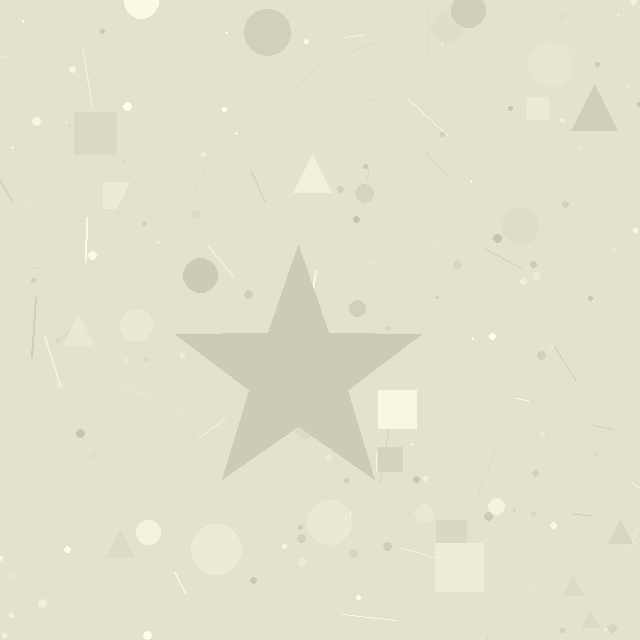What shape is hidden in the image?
A star is hidden in the image.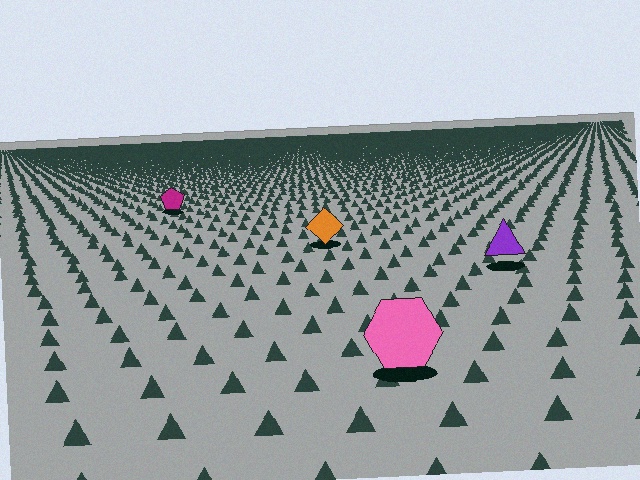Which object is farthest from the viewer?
The magenta pentagon is farthest from the viewer. It appears smaller and the ground texture around it is denser.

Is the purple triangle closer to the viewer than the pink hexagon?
No. The pink hexagon is closer — you can tell from the texture gradient: the ground texture is coarser near it.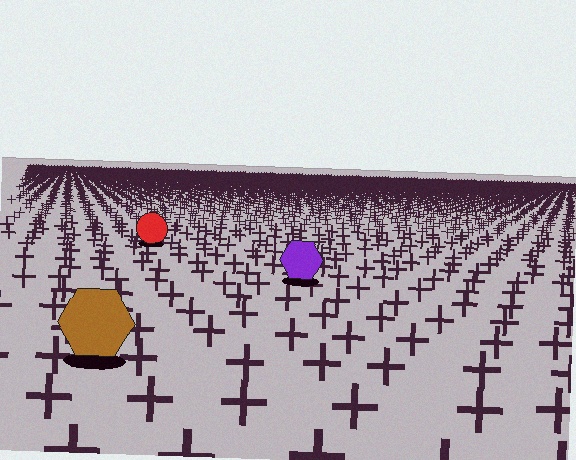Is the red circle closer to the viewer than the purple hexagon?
No. The purple hexagon is closer — you can tell from the texture gradient: the ground texture is coarser near it.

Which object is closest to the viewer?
The brown hexagon is closest. The texture marks near it are larger and more spread out.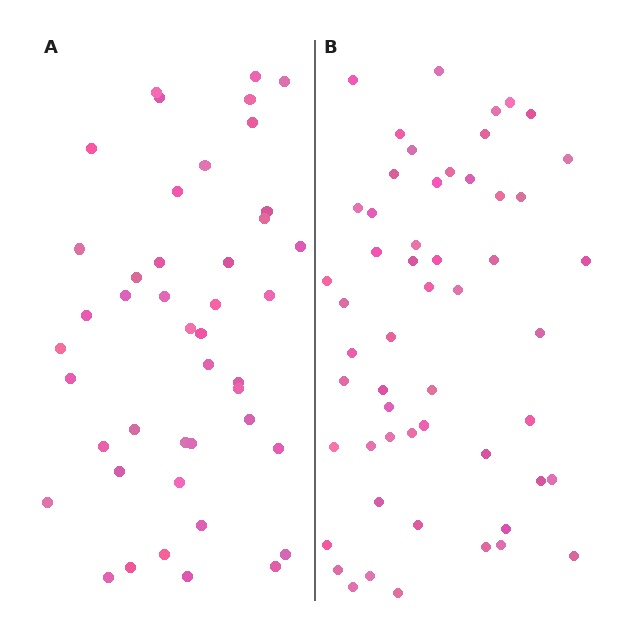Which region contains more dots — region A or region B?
Region B (the right region) has more dots.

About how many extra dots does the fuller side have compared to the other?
Region B has roughly 10 or so more dots than region A.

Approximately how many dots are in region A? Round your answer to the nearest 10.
About 40 dots. (The exact count is 44, which rounds to 40.)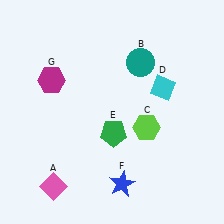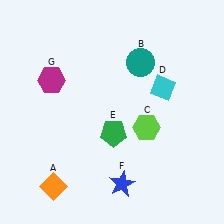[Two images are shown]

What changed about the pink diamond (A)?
In Image 1, A is pink. In Image 2, it changed to orange.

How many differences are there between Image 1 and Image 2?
There is 1 difference between the two images.